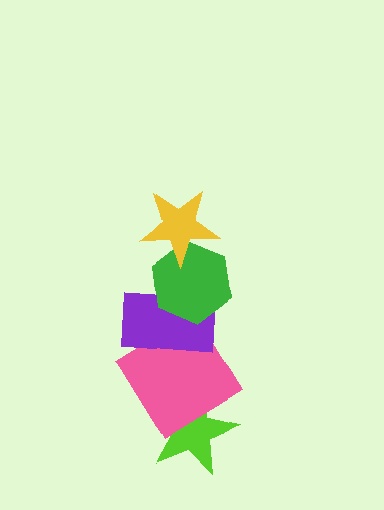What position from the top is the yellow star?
The yellow star is 1st from the top.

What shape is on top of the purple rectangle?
The green hexagon is on top of the purple rectangle.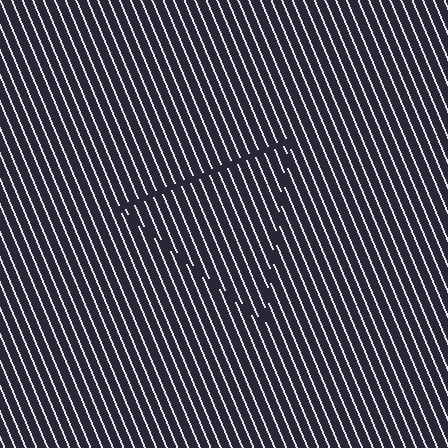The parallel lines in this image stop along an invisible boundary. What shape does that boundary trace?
An illusory triangle. The interior of the shape contains the same grating, shifted by half a period — the contour is defined by the phase discontinuity where line-ends from the inner and outer gratings abut.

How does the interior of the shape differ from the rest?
The interior of the shape contains the same grating, shifted by half a period — the contour is defined by the phase discontinuity where line-ends from the inner and outer gratings abut.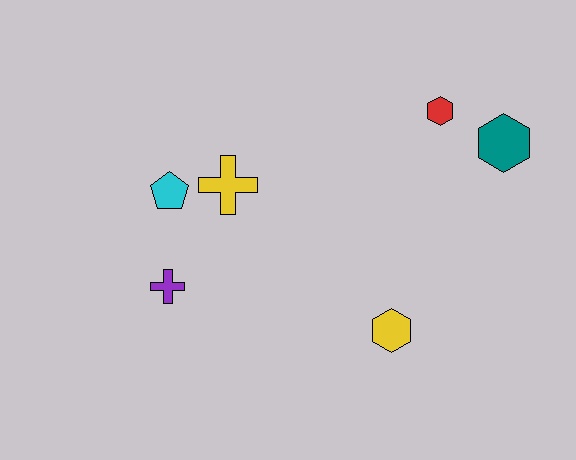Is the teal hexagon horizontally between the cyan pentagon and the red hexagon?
No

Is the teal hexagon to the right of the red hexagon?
Yes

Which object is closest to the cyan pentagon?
The yellow cross is closest to the cyan pentagon.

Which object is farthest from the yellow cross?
The teal hexagon is farthest from the yellow cross.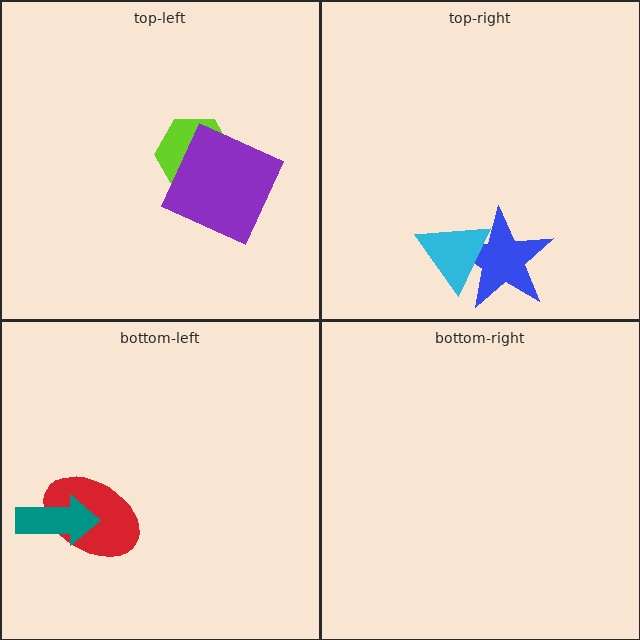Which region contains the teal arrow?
The bottom-left region.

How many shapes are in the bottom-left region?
2.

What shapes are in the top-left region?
The lime hexagon, the purple square.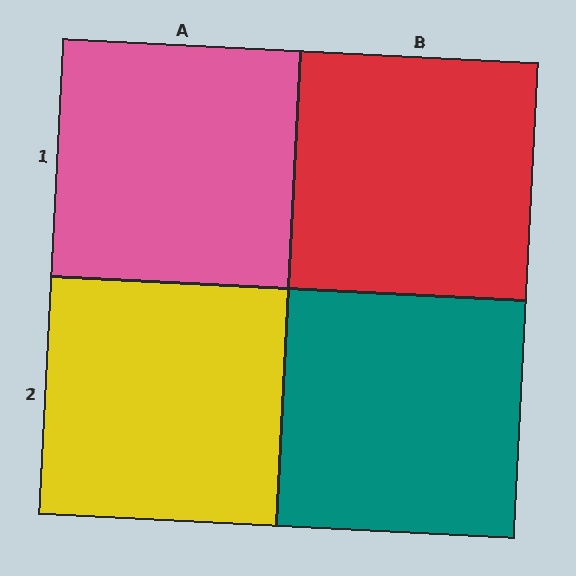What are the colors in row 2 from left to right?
Yellow, teal.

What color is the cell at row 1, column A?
Pink.